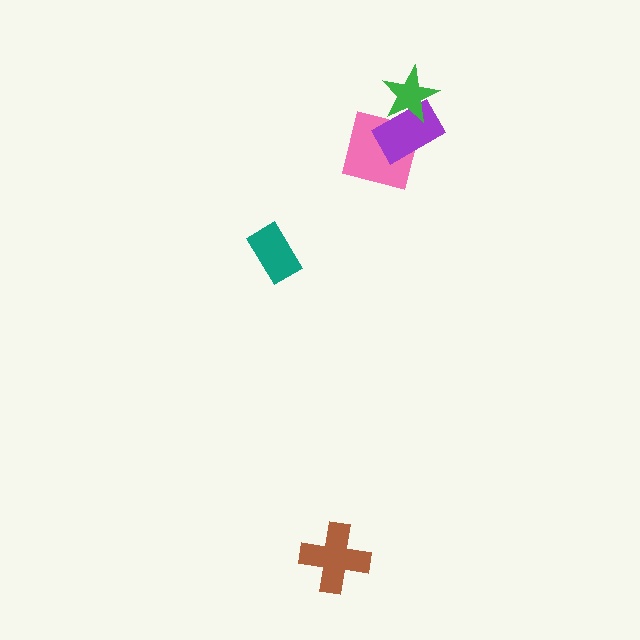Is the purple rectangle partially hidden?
Yes, it is partially covered by another shape.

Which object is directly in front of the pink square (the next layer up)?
The purple rectangle is directly in front of the pink square.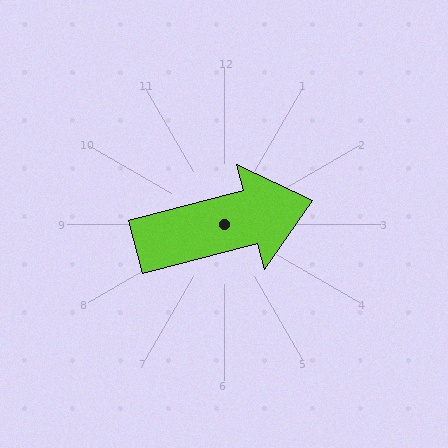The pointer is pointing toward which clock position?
Roughly 3 o'clock.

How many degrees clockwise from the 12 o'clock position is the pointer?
Approximately 75 degrees.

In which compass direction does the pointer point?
East.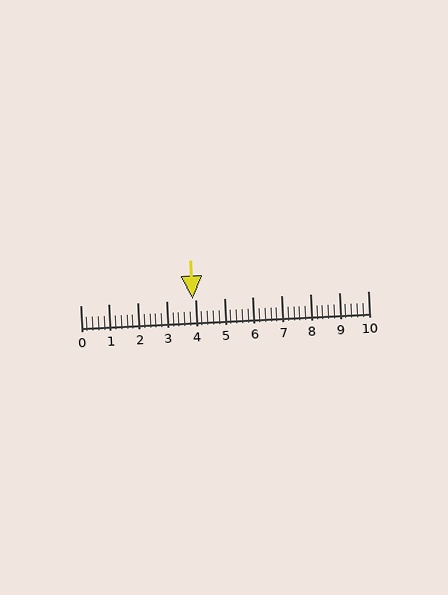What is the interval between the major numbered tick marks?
The major tick marks are spaced 1 units apart.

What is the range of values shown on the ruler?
The ruler shows values from 0 to 10.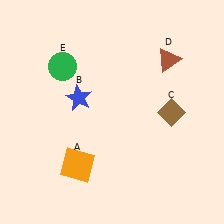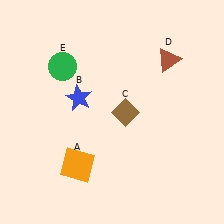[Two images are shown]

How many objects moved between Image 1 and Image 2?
1 object moved between the two images.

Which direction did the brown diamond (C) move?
The brown diamond (C) moved left.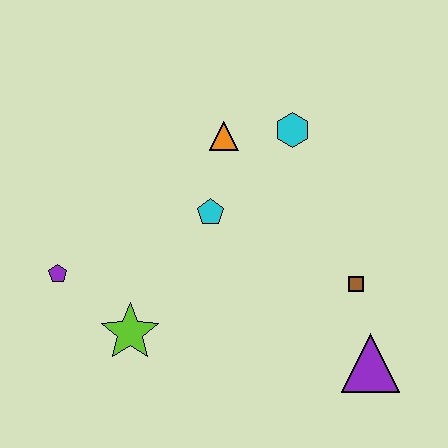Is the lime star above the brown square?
No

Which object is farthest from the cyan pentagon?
The purple triangle is farthest from the cyan pentagon.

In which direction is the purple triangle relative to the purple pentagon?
The purple triangle is to the right of the purple pentagon.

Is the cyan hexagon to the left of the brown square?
Yes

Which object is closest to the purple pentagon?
The lime star is closest to the purple pentagon.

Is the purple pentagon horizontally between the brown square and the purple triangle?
No